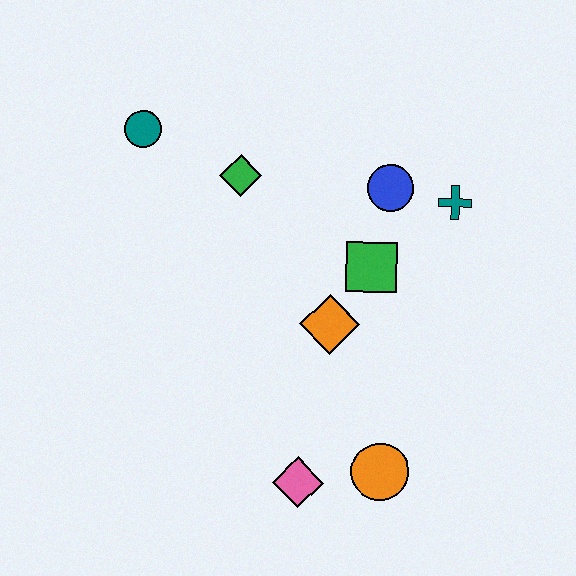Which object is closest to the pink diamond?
The orange circle is closest to the pink diamond.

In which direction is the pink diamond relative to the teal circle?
The pink diamond is below the teal circle.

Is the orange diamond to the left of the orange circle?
Yes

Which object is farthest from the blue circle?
The pink diamond is farthest from the blue circle.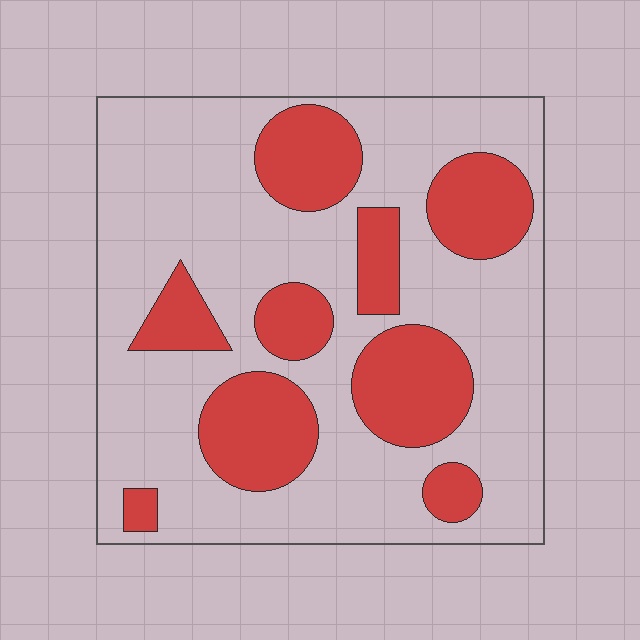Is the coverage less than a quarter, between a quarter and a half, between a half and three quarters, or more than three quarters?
Between a quarter and a half.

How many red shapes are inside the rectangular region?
9.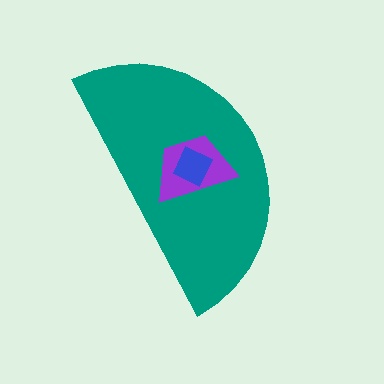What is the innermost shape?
The blue diamond.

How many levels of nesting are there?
3.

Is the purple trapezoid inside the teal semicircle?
Yes.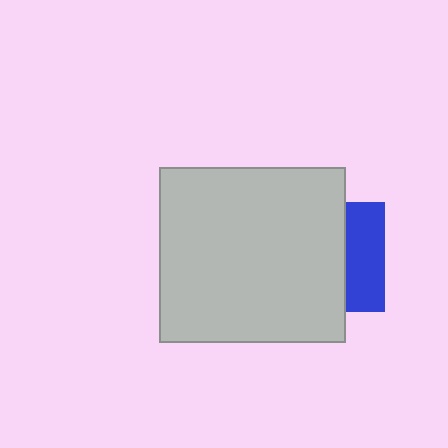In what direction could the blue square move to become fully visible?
The blue square could move right. That would shift it out from behind the light gray rectangle entirely.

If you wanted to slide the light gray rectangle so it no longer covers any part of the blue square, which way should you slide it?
Slide it left — that is the most direct way to separate the two shapes.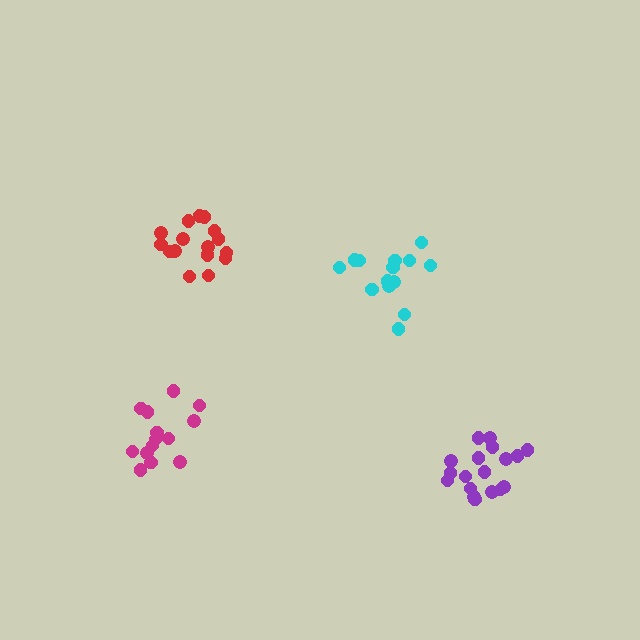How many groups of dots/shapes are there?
There are 4 groups.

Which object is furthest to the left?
The magenta cluster is leftmost.